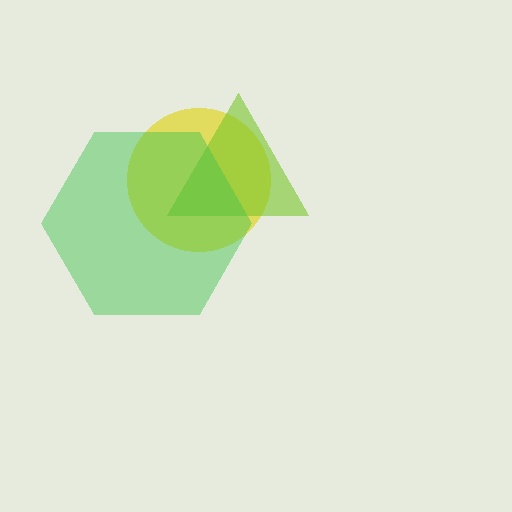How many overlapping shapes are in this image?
There are 3 overlapping shapes in the image.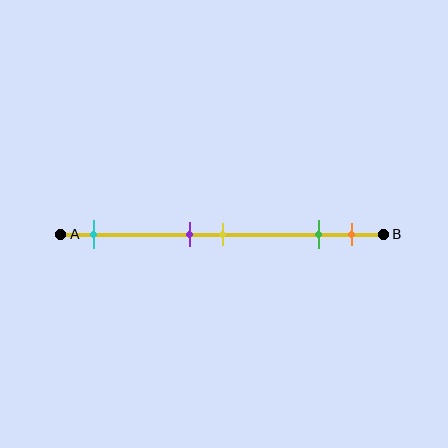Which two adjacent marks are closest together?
The purple and yellow marks are the closest adjacent pair.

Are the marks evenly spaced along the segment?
No, the marks are not evenly spaced.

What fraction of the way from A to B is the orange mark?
The orange mark is approximately 90% (0.9) of the way from A to B.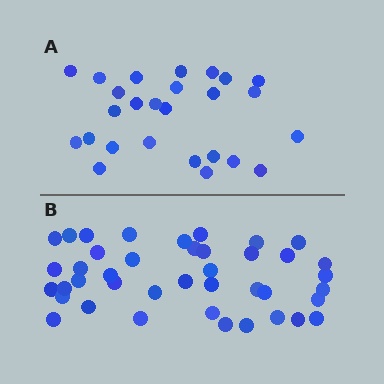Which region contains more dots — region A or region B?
Region B (the bottom region) has more dots.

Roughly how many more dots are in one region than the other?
Region B has approximately 15 more dots than region A.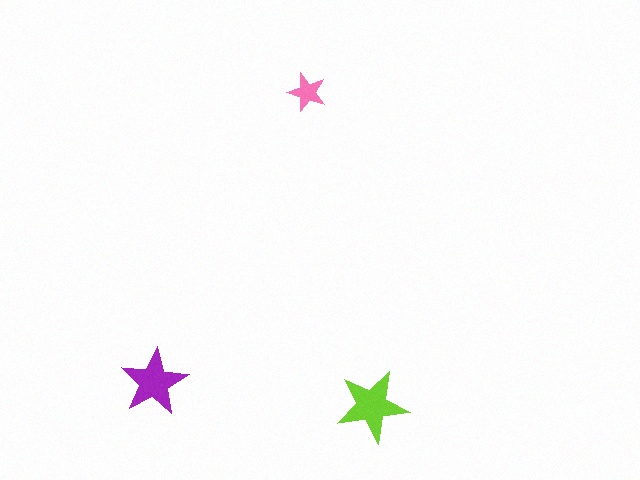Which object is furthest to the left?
The purple star is leftmost.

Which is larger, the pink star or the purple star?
The purple one.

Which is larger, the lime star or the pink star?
The lime one.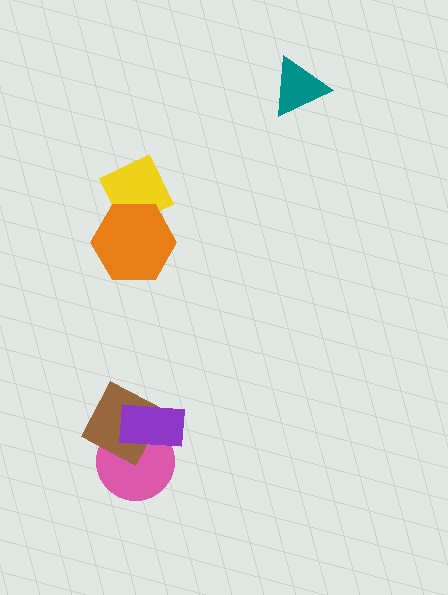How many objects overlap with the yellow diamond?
1 object overlaps with the yellow diamond.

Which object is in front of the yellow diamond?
The orange hexagon is in front of the yellow diamond.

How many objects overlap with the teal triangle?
0 objects overlap with the teal triangle.